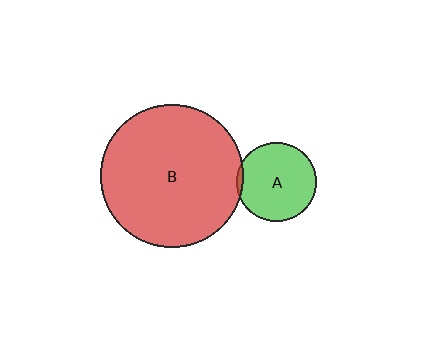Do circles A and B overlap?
Yes.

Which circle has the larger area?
Circle B (red).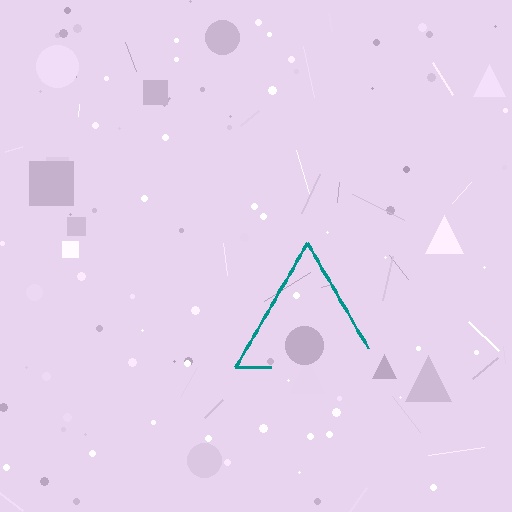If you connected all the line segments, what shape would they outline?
They would outline a triangle.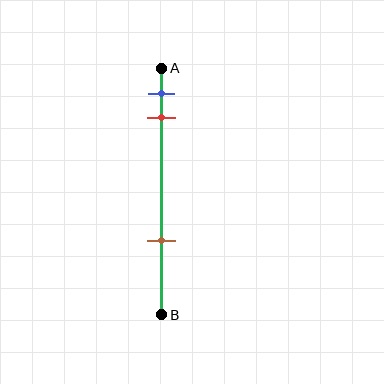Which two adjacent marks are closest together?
The blue and red marks are the closest adjacent pair.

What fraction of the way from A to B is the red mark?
The red mark is approximately 20% (0.2) of the way from A to B.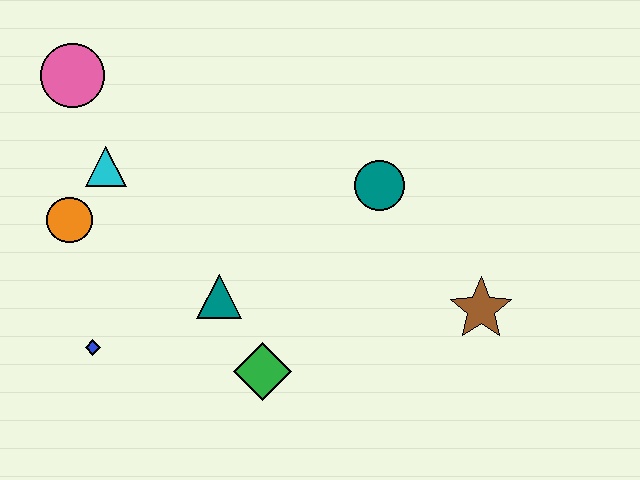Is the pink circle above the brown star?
Yes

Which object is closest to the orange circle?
The cyan triangle is closest to the orange circle.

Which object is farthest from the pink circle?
The brown star is farthest from the pink circle.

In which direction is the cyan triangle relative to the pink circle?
The cyan triangle is below the pink circle.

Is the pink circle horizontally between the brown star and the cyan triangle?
No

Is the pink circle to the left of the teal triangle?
Yes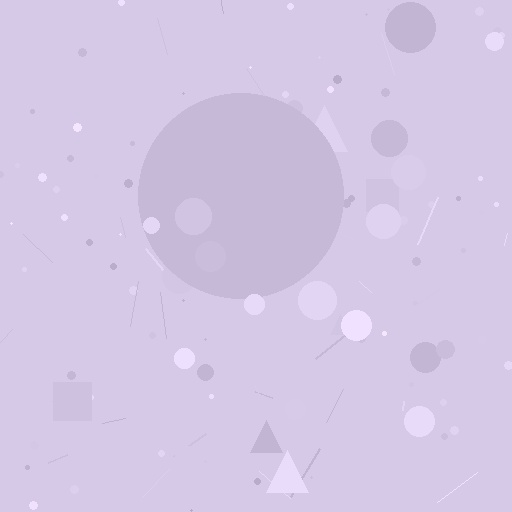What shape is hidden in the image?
A circle is hidden in the image.